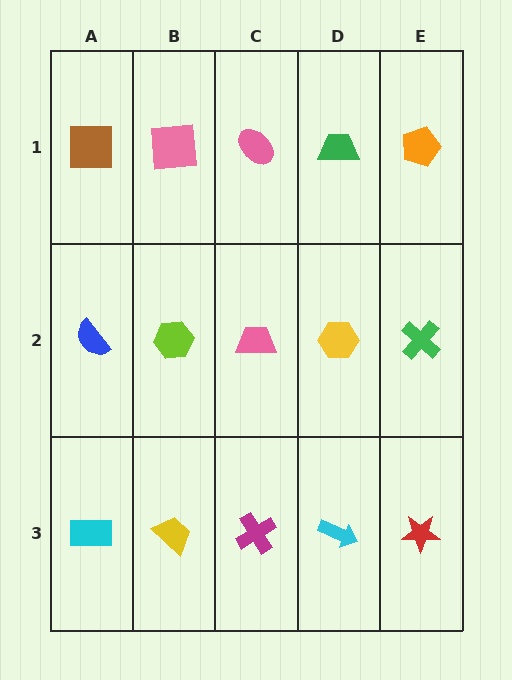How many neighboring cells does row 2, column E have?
3.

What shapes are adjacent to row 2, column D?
A green trapezoid (row 1, column D), a cyan arrow (row 3, column D), a pink trapezoid (row 2, column C), a green cross (row 2, column E).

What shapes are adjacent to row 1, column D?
A yellow hexagon (row 2, column D), a pink ellipse (row 1, column C), an orange pentagon (row 1, column E).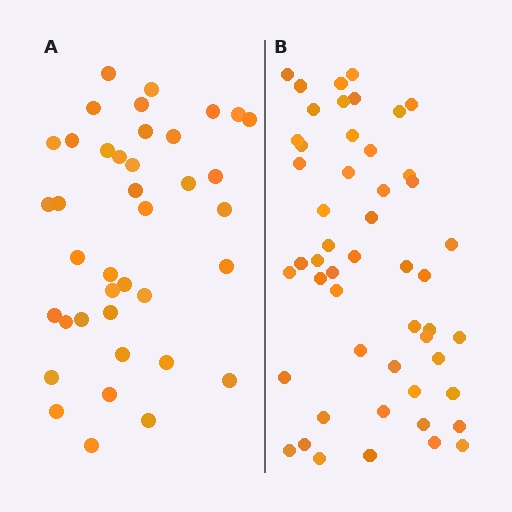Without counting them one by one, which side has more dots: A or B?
Region B (the right region) has more dots.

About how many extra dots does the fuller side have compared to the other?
Region B has roughly 12 or so more dots than region A.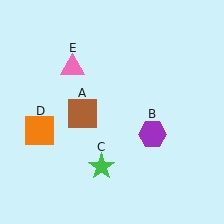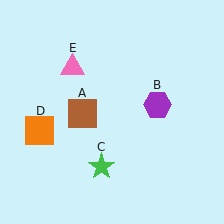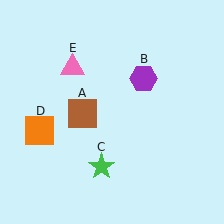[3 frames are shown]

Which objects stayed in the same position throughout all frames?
Brown square (object A) and green star (object C) and orange square (object D) and pink triangle (object E) remained stationary.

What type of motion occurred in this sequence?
The purple hexagon (object B) rotated counterclockwise around the center of the scene.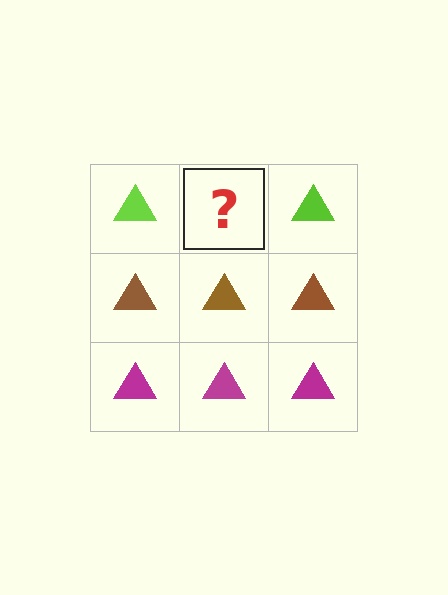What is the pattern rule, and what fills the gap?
The rule is that each row has a consistent color. The gap should be filled with a lime triangle.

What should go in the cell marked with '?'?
The missing cell should contain a lime triangle.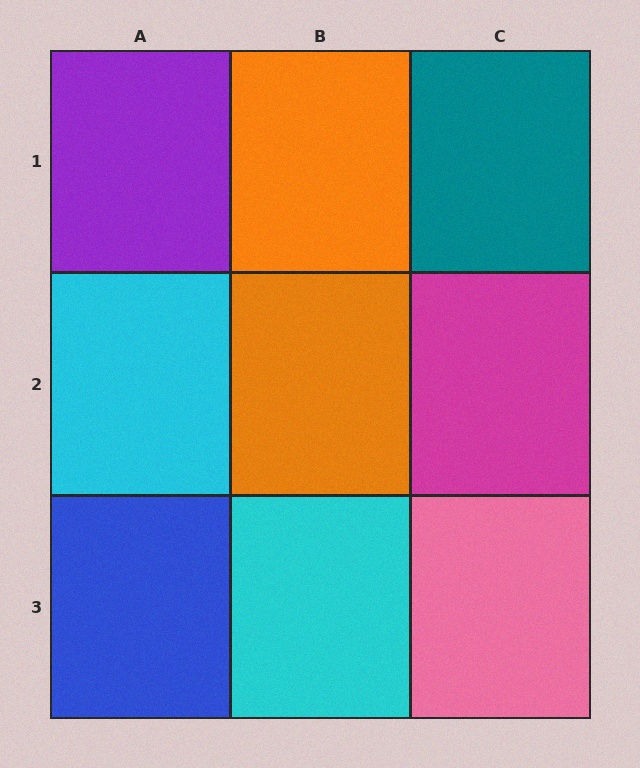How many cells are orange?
2 cells are orange.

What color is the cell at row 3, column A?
Blue.